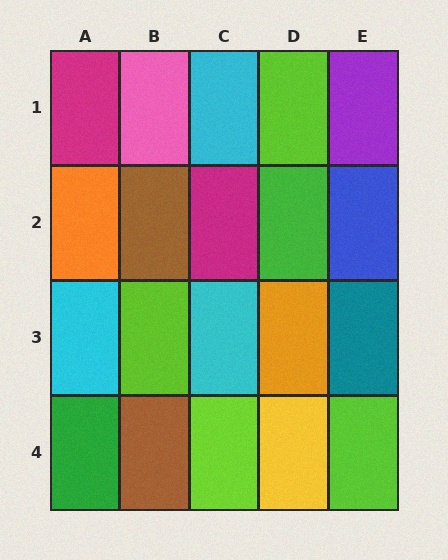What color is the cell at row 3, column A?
Cyan.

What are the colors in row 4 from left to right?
Green, brown, lime, yellow, lime.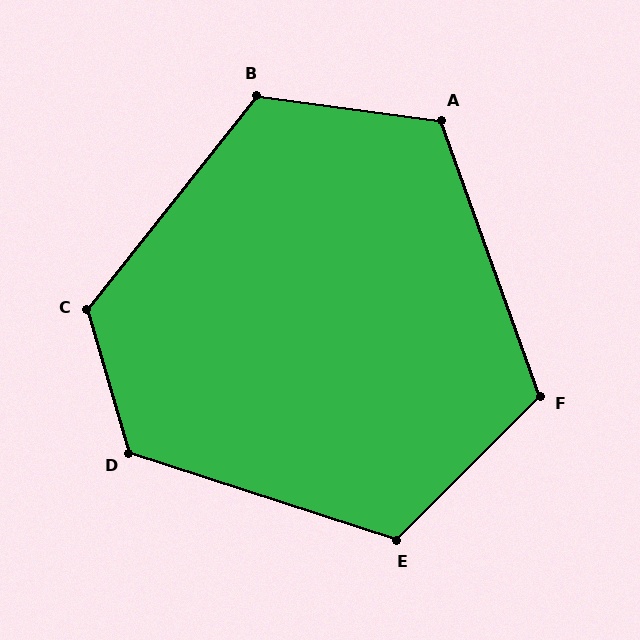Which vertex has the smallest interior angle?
F, at approximately 115 degrees.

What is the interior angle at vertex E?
Approximately 117 degrees (obtuse).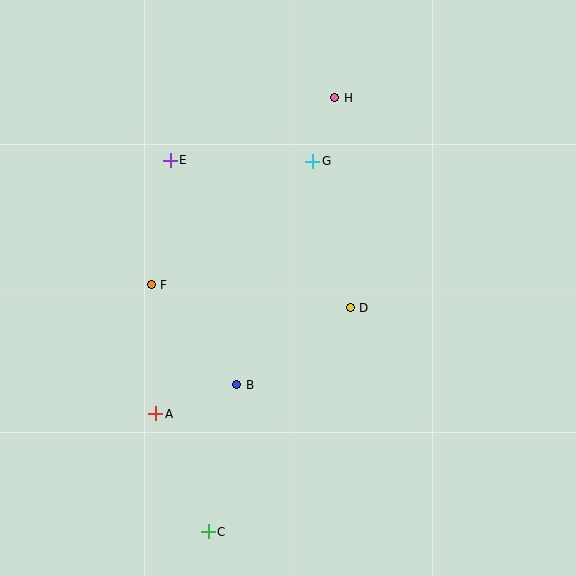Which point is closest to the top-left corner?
Point E is closest to the top-left corner.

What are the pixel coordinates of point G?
Point G is at (313, 161).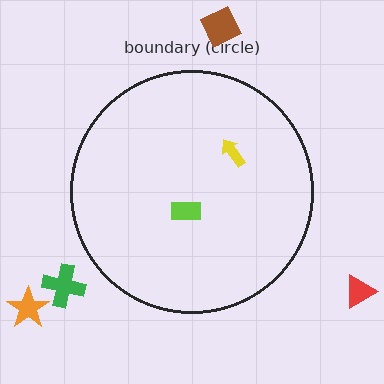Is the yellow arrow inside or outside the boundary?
Inside.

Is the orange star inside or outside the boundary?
Outside.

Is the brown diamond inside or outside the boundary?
Outside.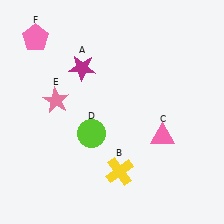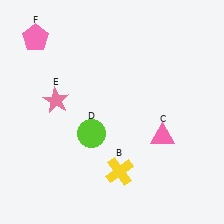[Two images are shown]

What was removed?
The magenta star (A) was removed in Image 2.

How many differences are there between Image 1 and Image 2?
There is 1 difference between the two images.